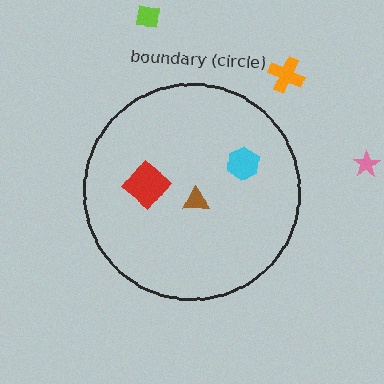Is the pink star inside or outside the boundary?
Outside.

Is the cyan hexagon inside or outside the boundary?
Inside.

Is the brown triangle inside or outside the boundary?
Inside.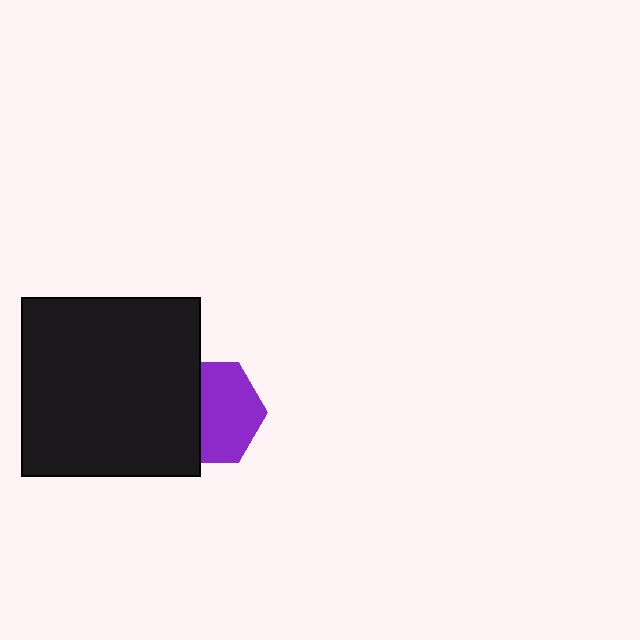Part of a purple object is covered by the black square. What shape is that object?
It is a hexagon.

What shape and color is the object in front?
The object in front is a black square.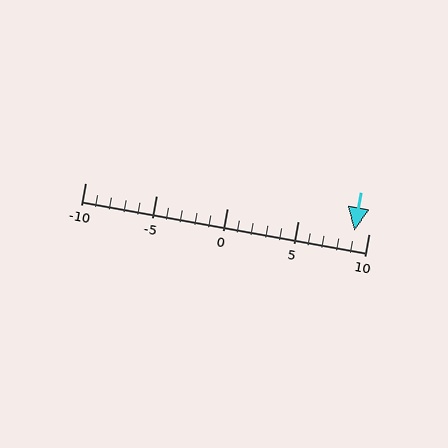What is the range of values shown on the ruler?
The ruler shows values from -10 to 10.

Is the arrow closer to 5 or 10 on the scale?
The arrow is closer to 10.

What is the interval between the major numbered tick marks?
The major tick marks are spaced 5 units apart.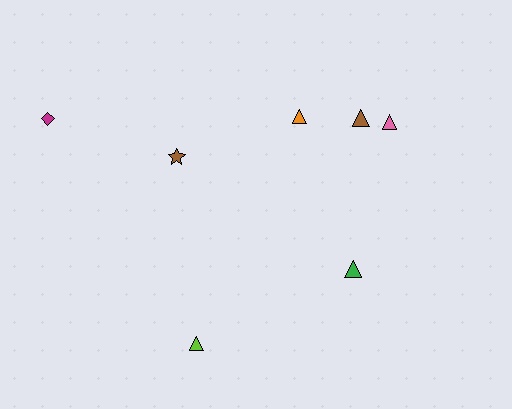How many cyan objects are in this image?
There are no cyan objects.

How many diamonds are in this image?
There is 1 diamond.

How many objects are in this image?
There are 7 objects.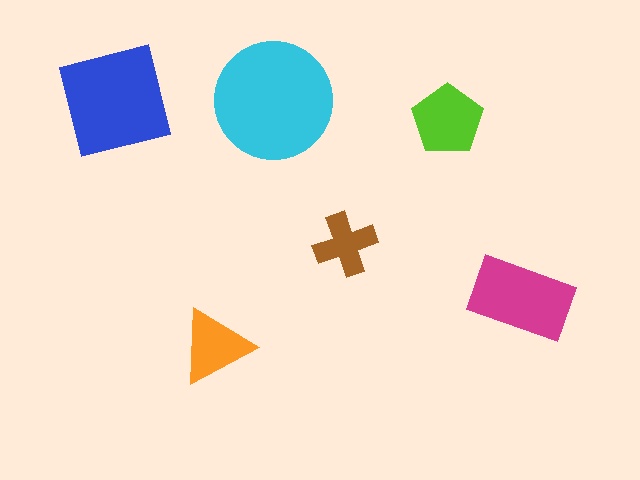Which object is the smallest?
The brown cross.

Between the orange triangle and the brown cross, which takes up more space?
The orange triangle.